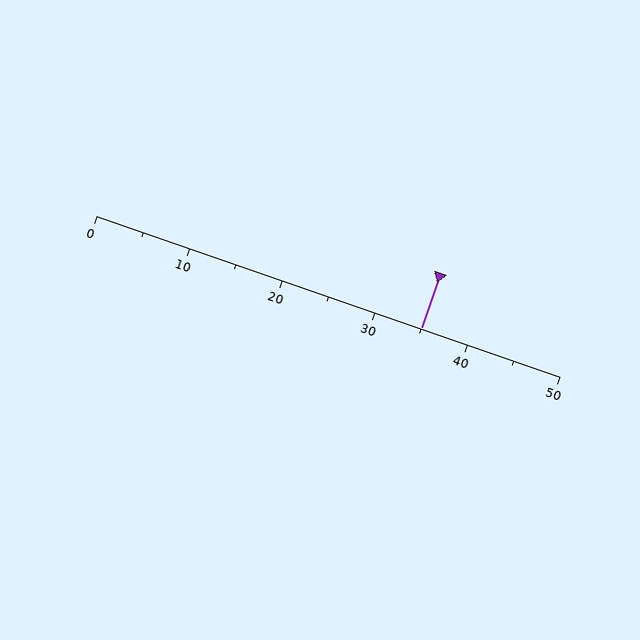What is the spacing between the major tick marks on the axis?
The major ticks are spaced 10 apart.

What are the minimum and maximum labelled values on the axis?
The axis runs from 0 to 50.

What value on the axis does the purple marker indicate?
The marker indicates approximately 35.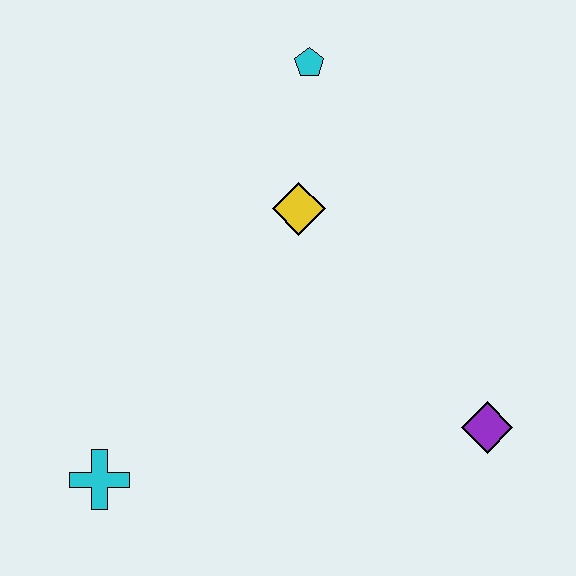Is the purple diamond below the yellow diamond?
Yes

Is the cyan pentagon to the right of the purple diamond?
No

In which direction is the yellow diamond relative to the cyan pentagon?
The yellow diamond is below the cyan pentagon.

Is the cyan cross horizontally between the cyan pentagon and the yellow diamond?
No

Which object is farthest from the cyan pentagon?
The cyan cross is farthest from the cyan pentagon.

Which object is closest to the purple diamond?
The yellow diamond is closest to the purple diamond.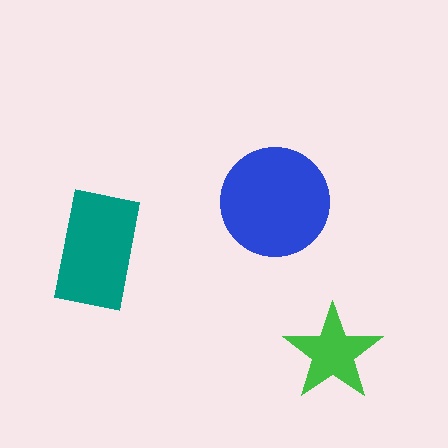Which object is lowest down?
The green star is bottommost.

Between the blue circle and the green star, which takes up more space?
The blue circle.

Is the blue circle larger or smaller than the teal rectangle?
Larger.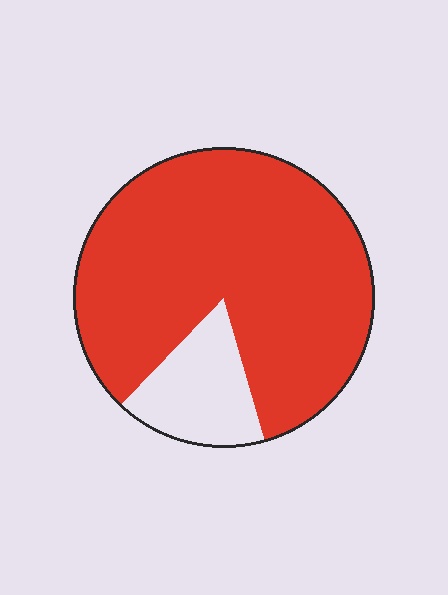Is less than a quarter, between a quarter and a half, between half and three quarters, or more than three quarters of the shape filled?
More than three quarters.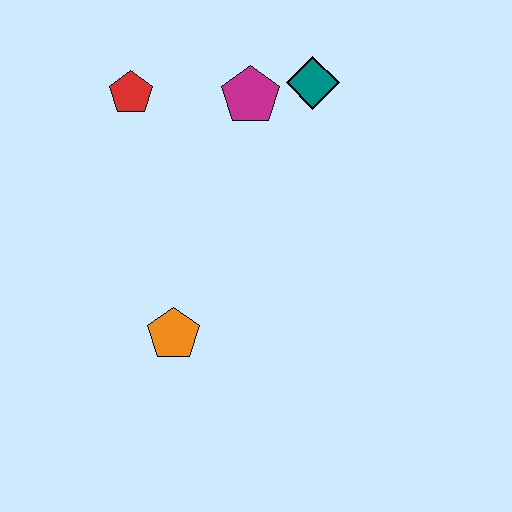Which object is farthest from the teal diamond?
The orange pentagon is farthest from the teal diamond.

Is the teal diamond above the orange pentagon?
Yes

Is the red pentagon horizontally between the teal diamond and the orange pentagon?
No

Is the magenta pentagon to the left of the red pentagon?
No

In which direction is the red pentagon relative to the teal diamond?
The red pentagon is to the left of the teal diamond.